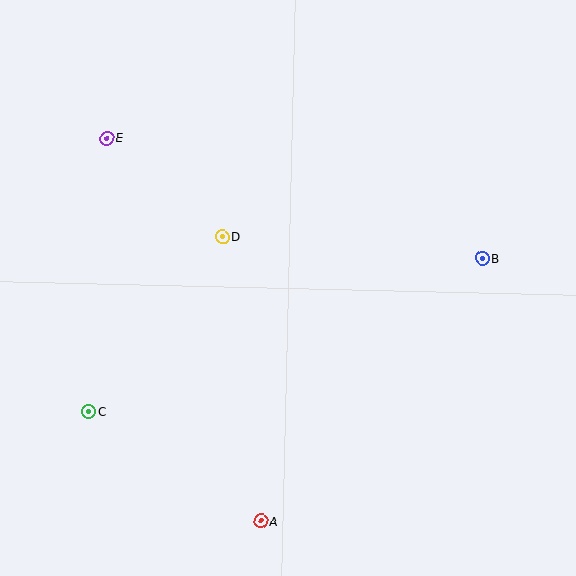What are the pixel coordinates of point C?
Point C is at (89, 411).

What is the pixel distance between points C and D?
The distance between C and D is 220 pixels.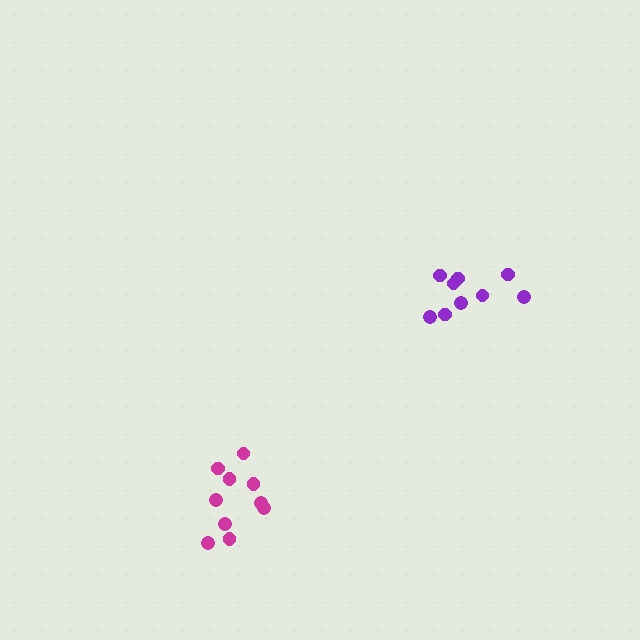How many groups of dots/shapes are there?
There are 2 groups.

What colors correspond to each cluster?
The clusters are colored: magenta, purple.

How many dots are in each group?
Group 1: 10 dots, Group 2: 9 dots (19 total).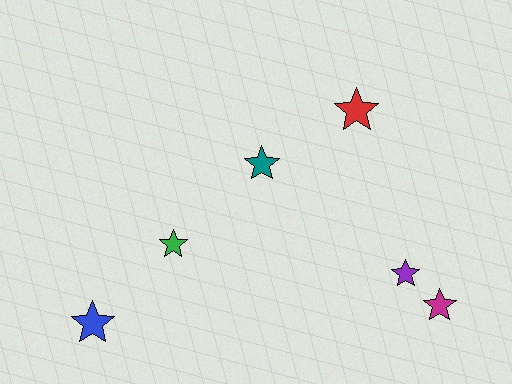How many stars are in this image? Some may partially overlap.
There are 6 stars.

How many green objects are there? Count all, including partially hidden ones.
There is 1 green object.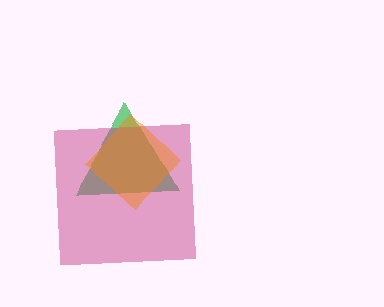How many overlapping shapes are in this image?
There are 3 overlapping shapes in the image.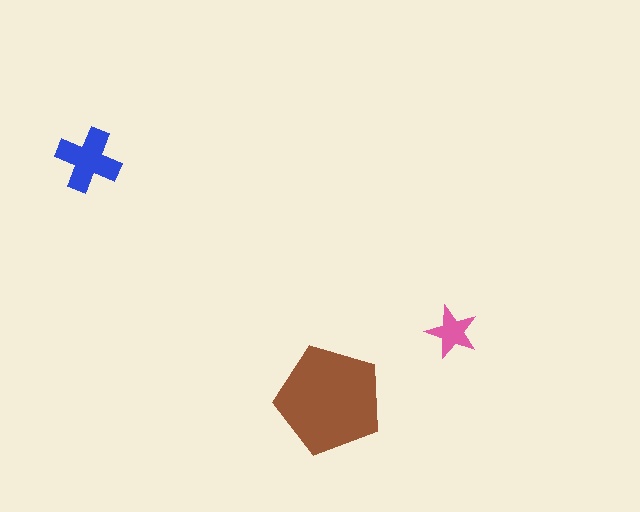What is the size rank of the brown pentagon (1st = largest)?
1st.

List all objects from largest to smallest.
The brown pentagon, the blue cross, the pink star.